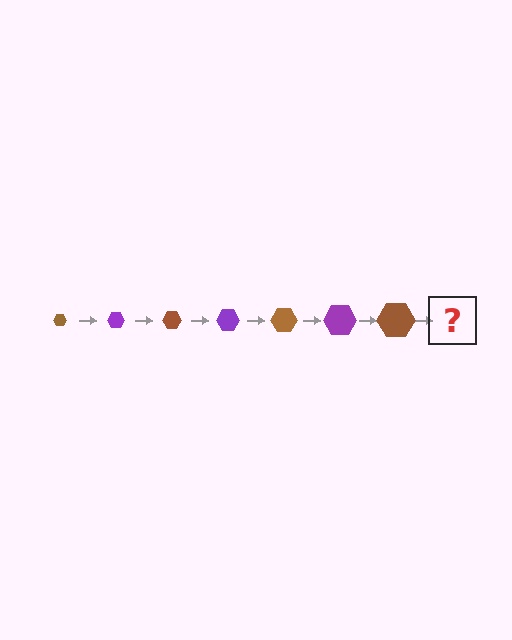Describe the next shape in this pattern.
It should be a purple hexagon, larger than the previous one.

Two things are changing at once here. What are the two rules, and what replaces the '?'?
The two rules are that the hexagon grows larger each step and the color cycles through brown and purple. The '?' should be a purple hexagon, larger than the previous one.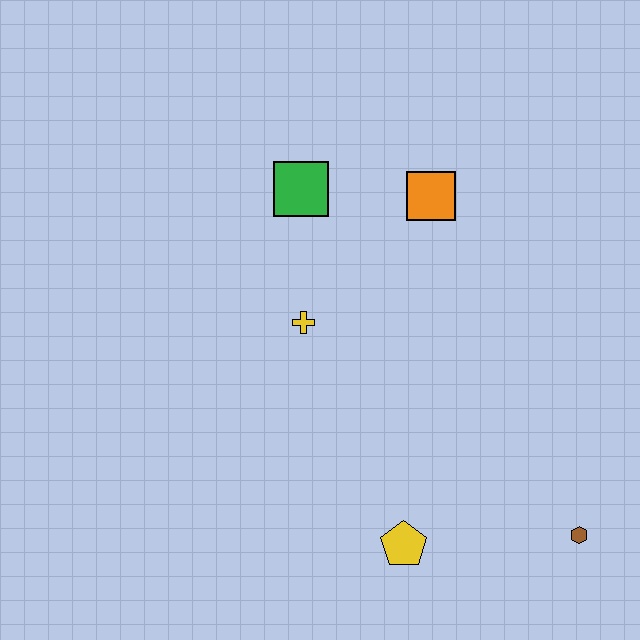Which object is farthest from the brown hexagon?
The green square is farthest from the brown hexagon.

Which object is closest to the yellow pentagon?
The brown hexagon is closest to the yellow pentagon.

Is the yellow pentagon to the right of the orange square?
No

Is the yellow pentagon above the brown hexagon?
No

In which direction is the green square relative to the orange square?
The green square is to the left of the orange square.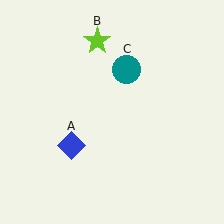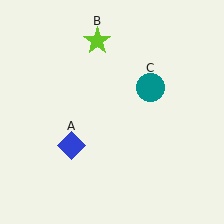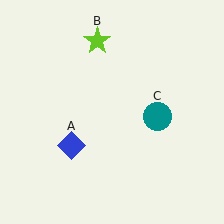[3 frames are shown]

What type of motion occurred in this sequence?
The teal circle (object C) rotated clockwise around the center of the scene.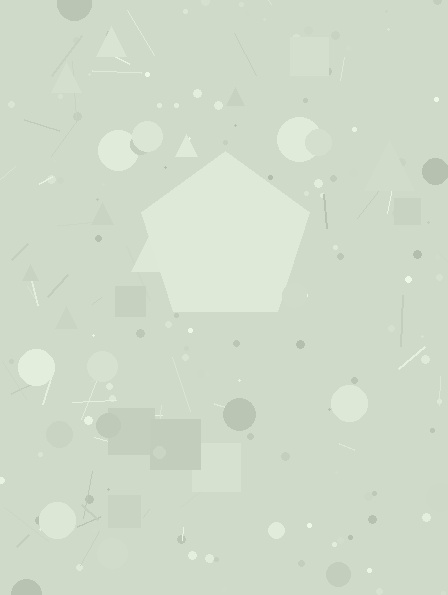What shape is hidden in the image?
A pentagon is hidden in the image.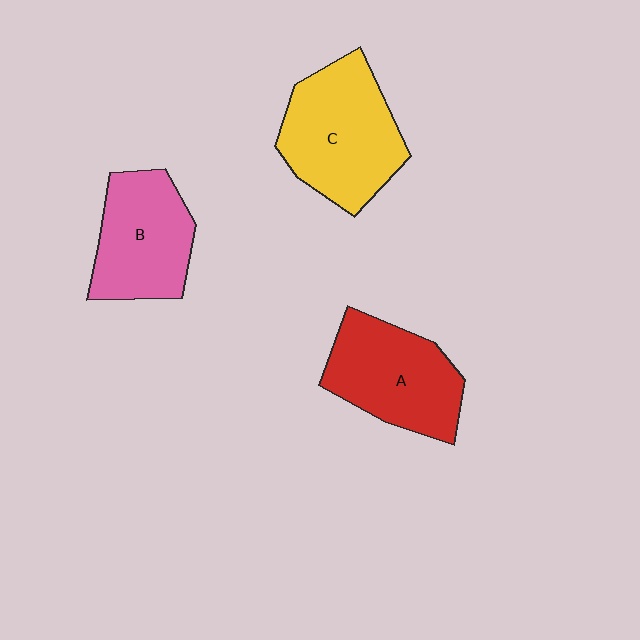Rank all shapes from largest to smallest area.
From largest to smallest: C (yellow), A (red), B (pink).